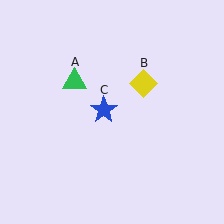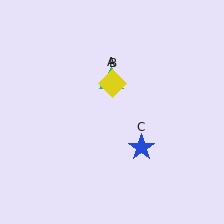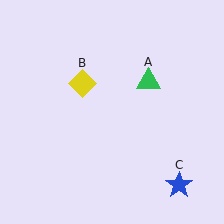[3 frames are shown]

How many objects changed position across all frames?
3 objects changed position: green triangle (object A), yellow diamond (object B), blue star (object C).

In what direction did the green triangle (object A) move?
The green triangle (object A) moved right.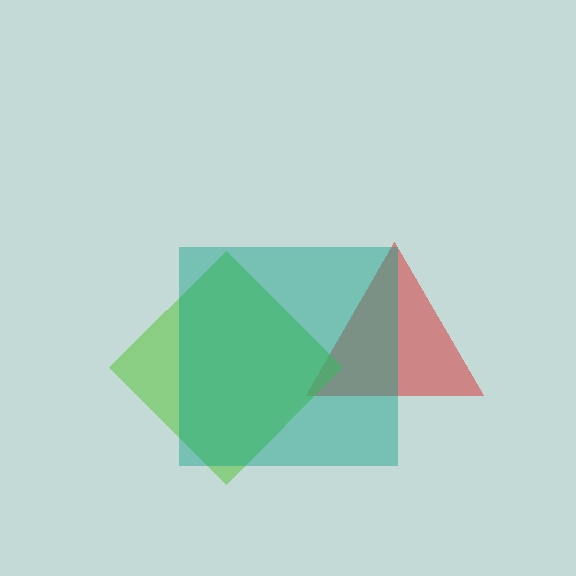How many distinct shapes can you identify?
There are 3 distinct shapes: a red triangle, a lime diamond, a teal square.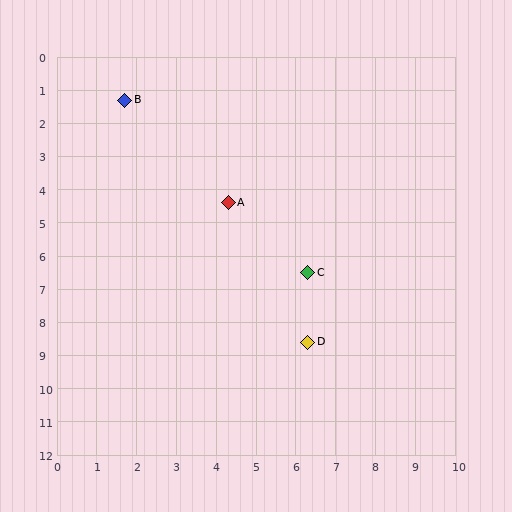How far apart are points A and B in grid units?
Points A and B are about 4.0 grid units apart.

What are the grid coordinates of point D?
Point D is at approximately (6.3, 8.6).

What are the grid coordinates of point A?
Point A is at approximately (4.3, 4.4).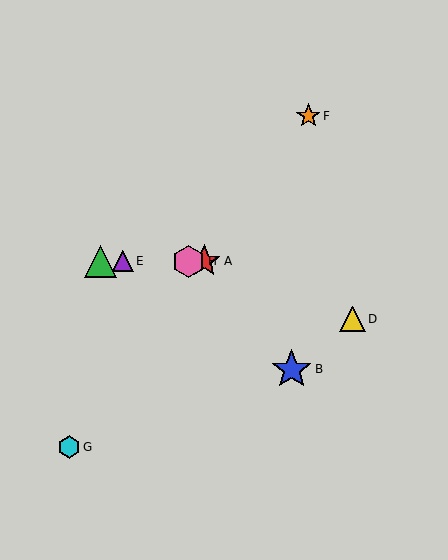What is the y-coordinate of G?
Object G is at y≈447.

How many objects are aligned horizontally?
4 objects (A, C, E, H) are aligned horizontally.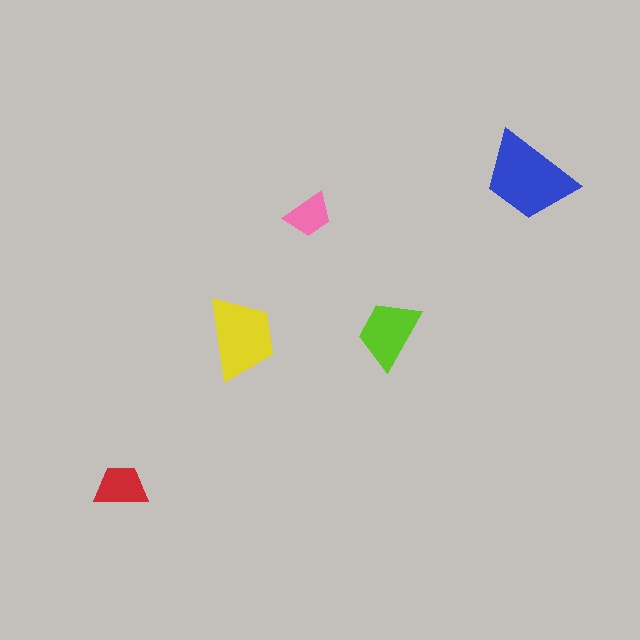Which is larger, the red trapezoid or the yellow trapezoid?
The yellow one.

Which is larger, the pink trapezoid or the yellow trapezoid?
The yellow one.